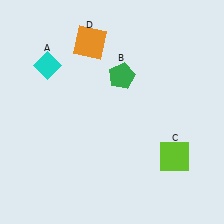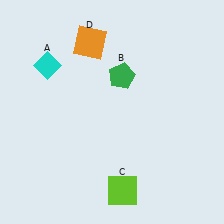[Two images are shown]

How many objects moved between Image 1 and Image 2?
1 object moved between the two images.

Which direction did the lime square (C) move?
The lime square (C) moved left.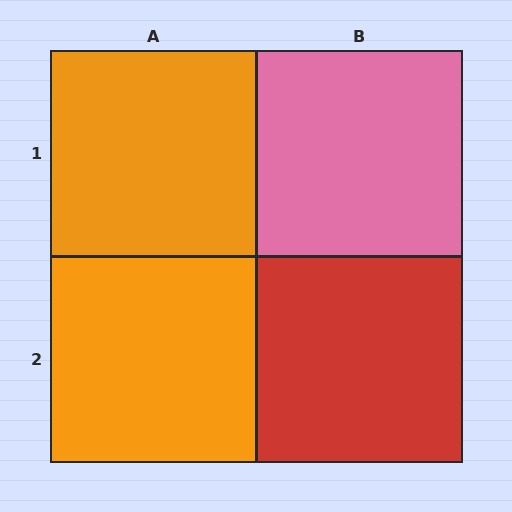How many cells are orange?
2 cells are orange.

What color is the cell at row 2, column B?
Red.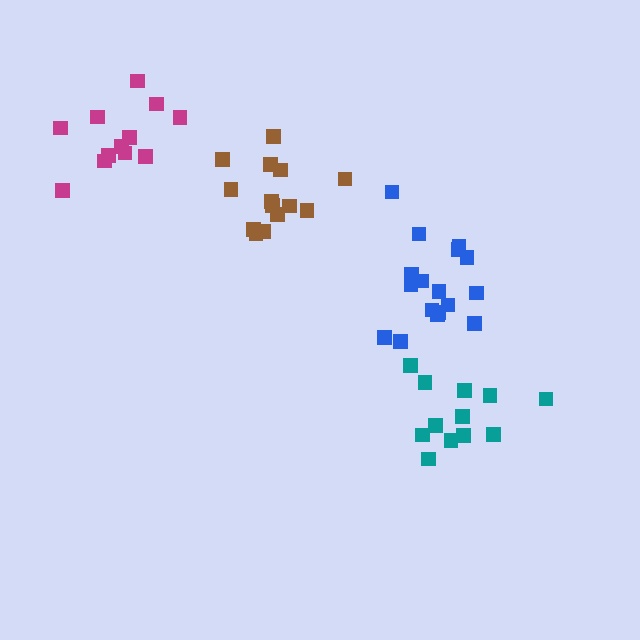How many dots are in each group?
Group 1: 14 dots, Group 2: 12 dots, Group 3: 17 dots, Group 4: 12 dots (55 total).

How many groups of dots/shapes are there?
There are 4 groups.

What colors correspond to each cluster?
The clusters are colored: brown, teal, blue, magenta.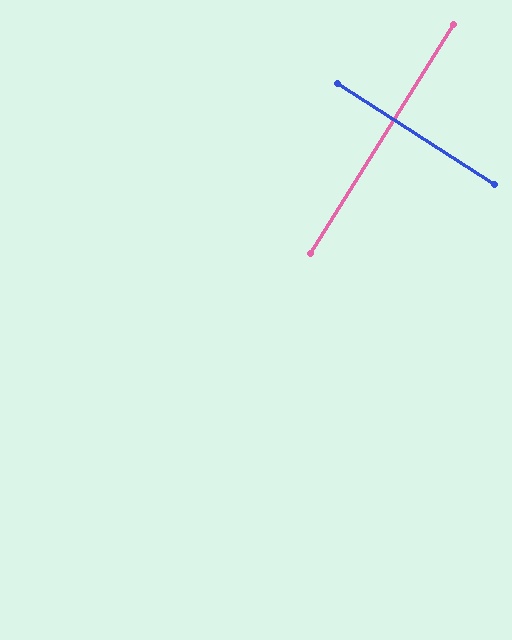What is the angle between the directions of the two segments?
Approximately 89 degrees.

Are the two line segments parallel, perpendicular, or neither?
Perpendicular — they meet at approximately 89°.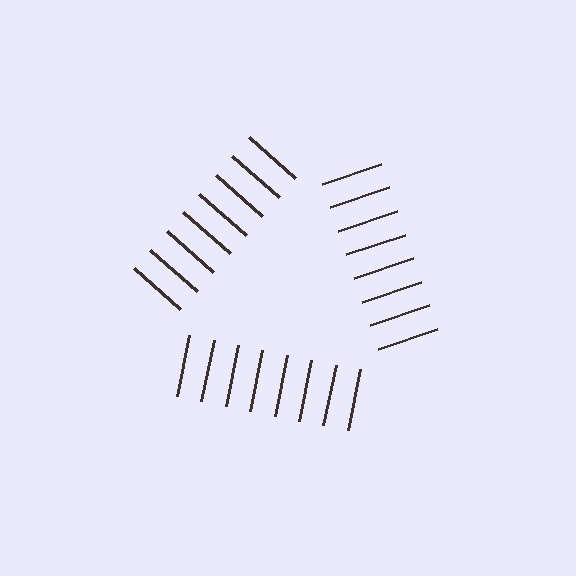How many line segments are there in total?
24 — 8 along each of the 3 edges.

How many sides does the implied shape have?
3 sides — the line-ends trace a triangle.